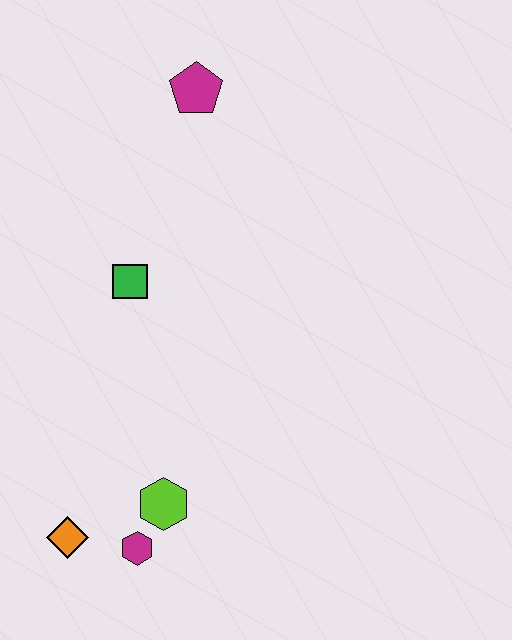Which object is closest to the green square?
The magenta pentagon is closest to the green square.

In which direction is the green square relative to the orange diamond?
The green square is above the orange diamond.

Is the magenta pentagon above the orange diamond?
Yes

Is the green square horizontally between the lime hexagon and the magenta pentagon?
No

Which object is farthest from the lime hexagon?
The magenta pentagon is farthest from the lime hexagon.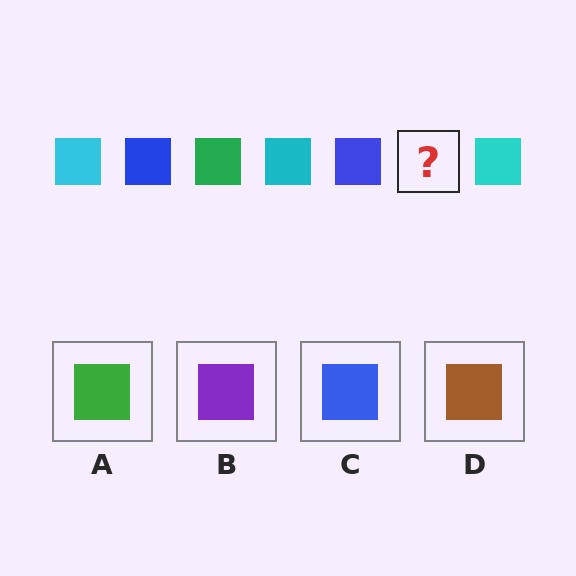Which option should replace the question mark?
Option A.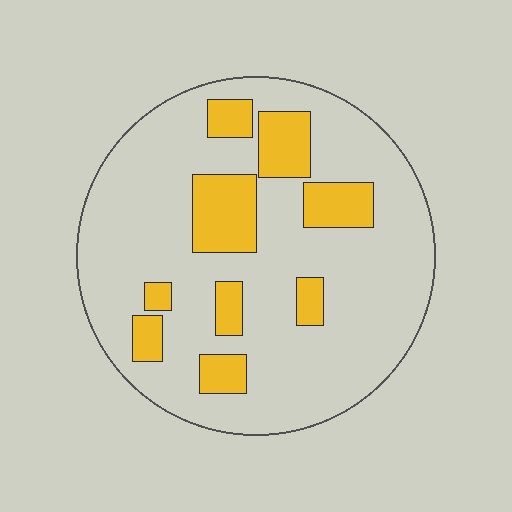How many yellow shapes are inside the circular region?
9.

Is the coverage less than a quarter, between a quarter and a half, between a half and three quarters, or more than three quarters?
Less than a quarter.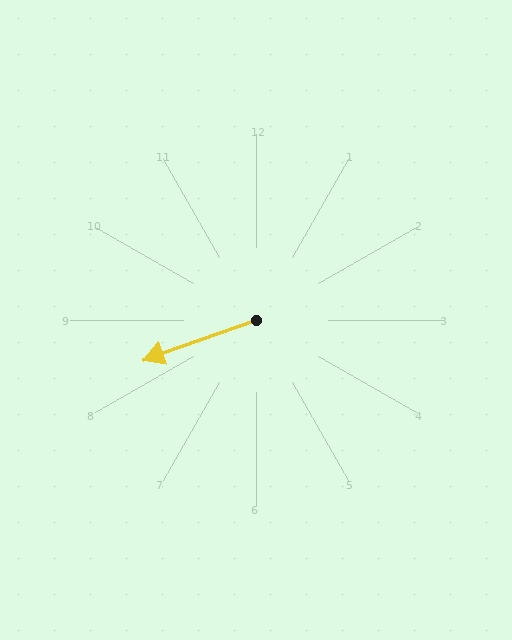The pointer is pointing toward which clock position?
Roughly 8 o'clock.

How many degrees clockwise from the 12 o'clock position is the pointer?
Approximately 250 degrees.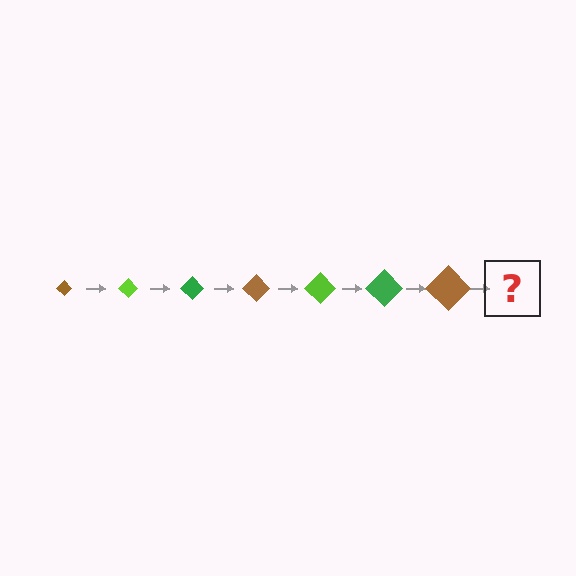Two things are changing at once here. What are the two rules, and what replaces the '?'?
The two rules are that the diamond grows larger each step and the color cycles through brown, lime, and green. The '?' should be a lime diamond, larger than the previous one.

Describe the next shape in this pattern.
It should be a lime diamond, larger than the previous one.